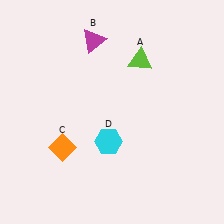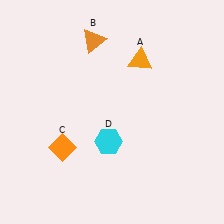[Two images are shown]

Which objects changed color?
A changed from lime to orange. B changed from magenta to orange.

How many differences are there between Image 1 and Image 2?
There are 2 differences between the two images.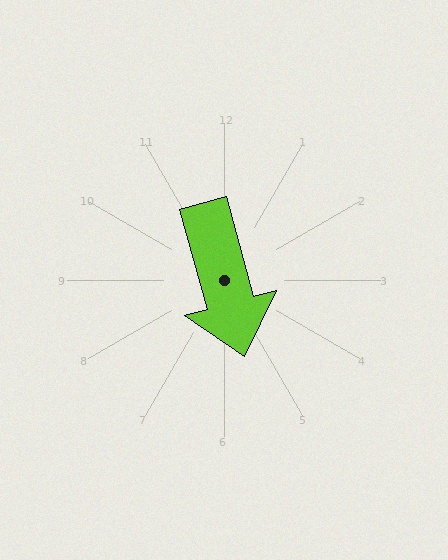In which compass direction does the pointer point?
South.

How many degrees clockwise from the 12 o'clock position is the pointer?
Approximately 165 degrees.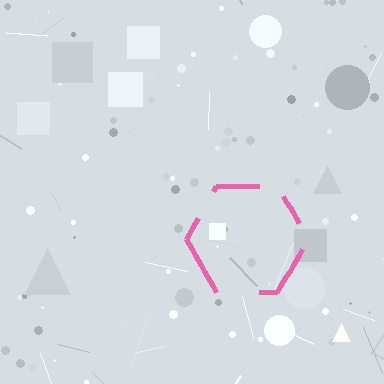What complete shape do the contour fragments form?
The contour fragments form a hexagon.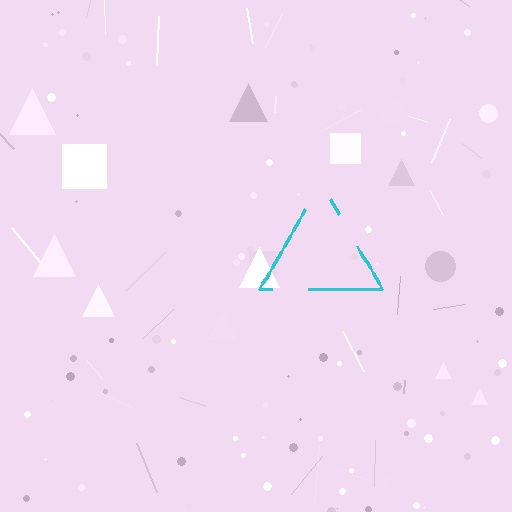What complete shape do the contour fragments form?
The contour fragments form a triangle.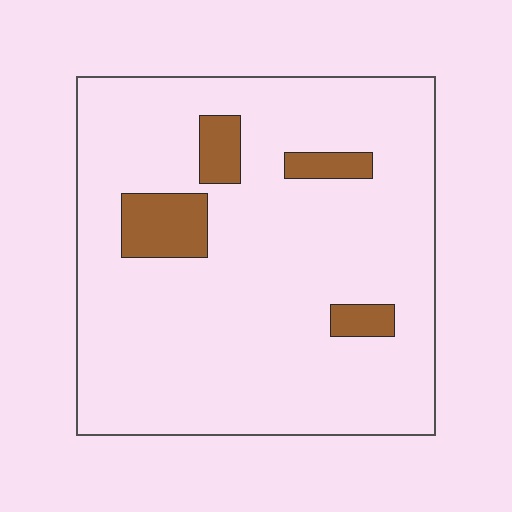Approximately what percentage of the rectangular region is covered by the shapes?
Approximately 10%.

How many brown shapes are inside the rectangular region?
4.